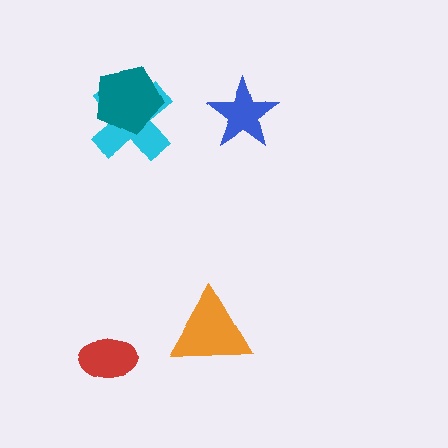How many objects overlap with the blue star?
0 objects overlap with the blue star.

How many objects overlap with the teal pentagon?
1 object overlaps with the teal pentagon.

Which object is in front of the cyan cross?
The teal pentagon is in front of the cyan cross.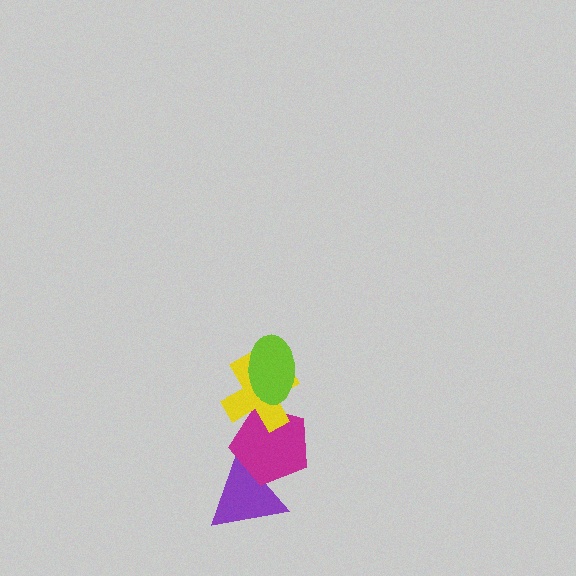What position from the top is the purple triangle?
The purple triangle is 4th from the top.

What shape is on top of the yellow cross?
The lime ellipse is on top of the yellow cross.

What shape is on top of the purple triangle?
The magenta pentagon is on top of the purple triangle.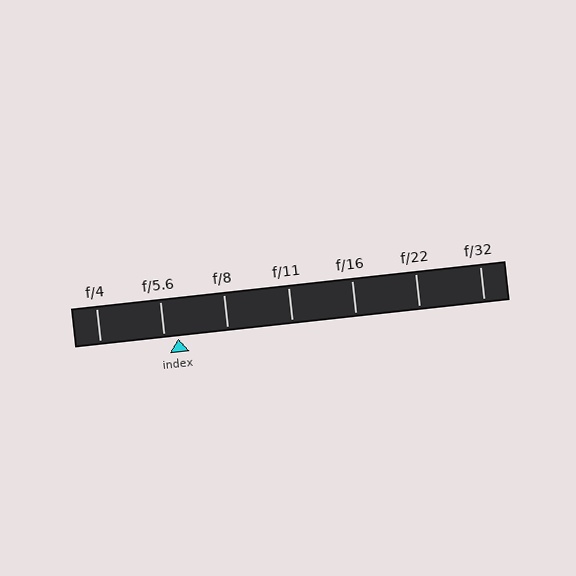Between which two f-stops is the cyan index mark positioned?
The index mark is between f/5.6 and f/8.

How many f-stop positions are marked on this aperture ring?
There are 7 f-stop positions marked.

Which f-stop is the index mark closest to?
The index mark is closest to f/5.6.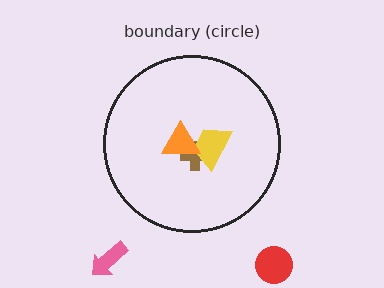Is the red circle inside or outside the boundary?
Outside.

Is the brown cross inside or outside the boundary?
Inside.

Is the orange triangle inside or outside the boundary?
Inside.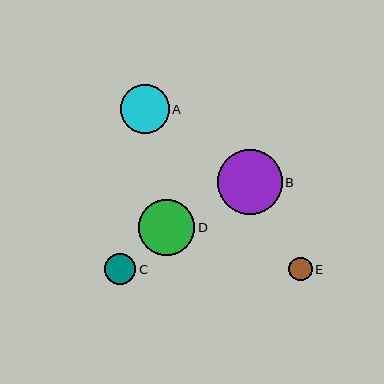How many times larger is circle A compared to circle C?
Circle A is approximately 1.6 times the size of circle C.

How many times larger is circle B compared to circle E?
Circle B is approximately 2.8 times the size of circle E.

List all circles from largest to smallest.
From largest to smallest: B, D, A, C, E.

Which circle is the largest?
Circle B is the largest with a size of approximately 65 pixels.